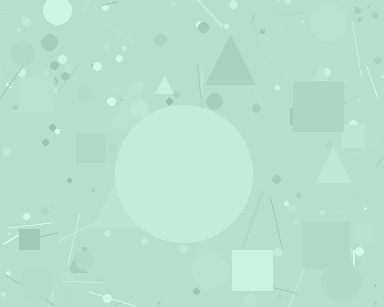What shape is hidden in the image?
A circle is hidden in the image.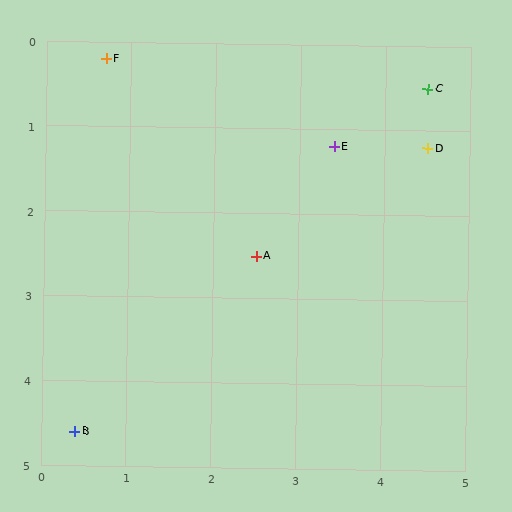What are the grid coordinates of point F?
Point F is at approximately (0.7, 0.2).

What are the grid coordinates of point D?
Point D is at approximately (4.5, 1.2).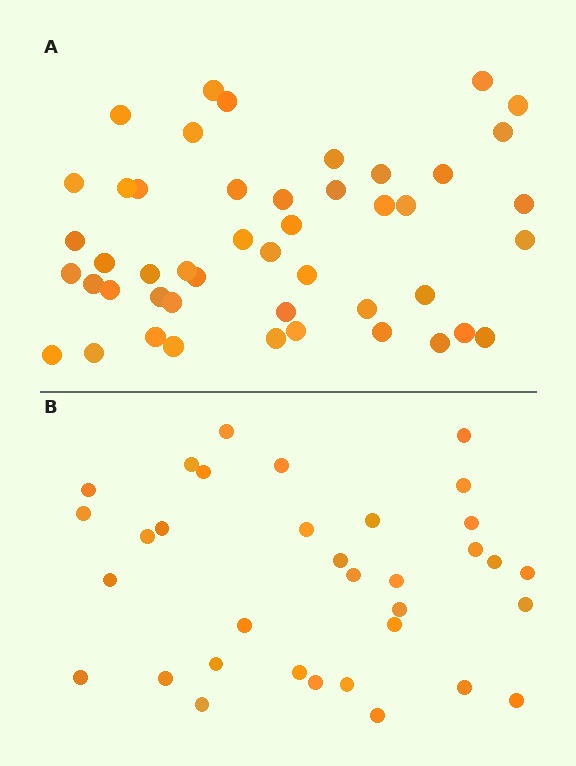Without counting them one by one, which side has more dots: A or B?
Region A (the top region) has more dots.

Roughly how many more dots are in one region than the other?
Region A has approximately 15 more dots than region B.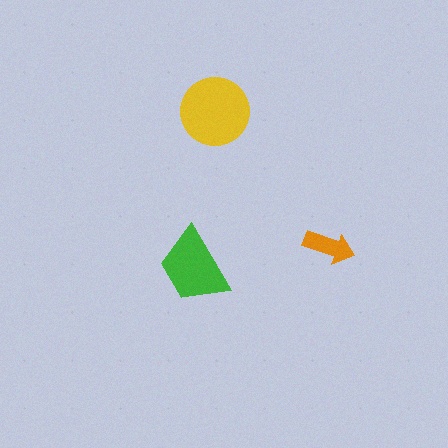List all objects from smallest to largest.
The orange arrow, the green trapezoid, the yellow circle.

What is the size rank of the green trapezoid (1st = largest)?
2nd.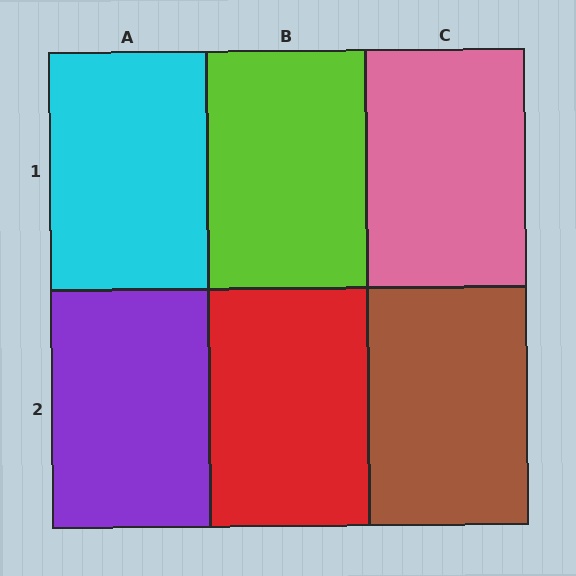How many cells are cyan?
1 cell is cyan.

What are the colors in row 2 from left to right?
Purple, red, brown.